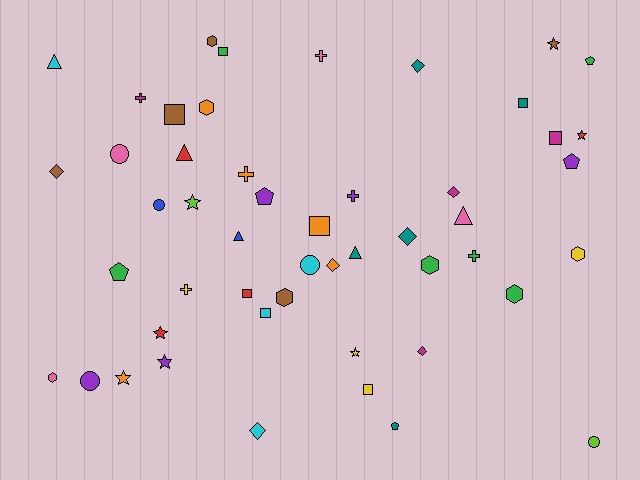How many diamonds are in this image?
There are 7 diamonds.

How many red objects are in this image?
There are 4 red objects.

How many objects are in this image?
There are 50 objects.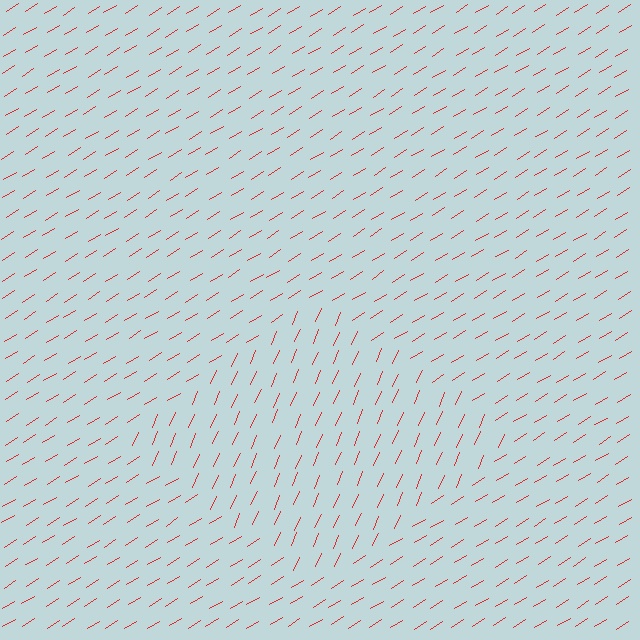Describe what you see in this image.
The image is filled with small red line segments. A diamond region in the image has lines oriented differently from the surrounding lines, creating a visible texture boundary.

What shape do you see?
I see a diamond.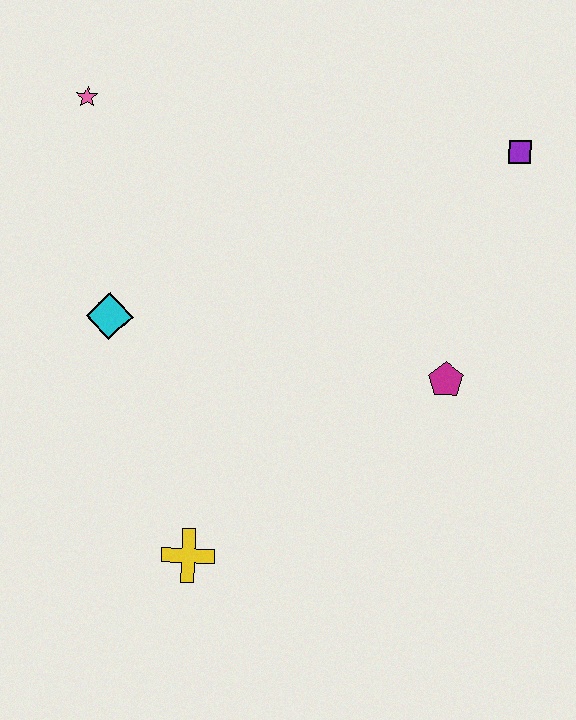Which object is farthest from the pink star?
The yellow cross is farthest from the pink star.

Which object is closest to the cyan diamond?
The pink star is closest to the cyan diamond.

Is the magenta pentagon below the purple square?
Yes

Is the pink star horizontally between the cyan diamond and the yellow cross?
No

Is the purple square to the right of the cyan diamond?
Yes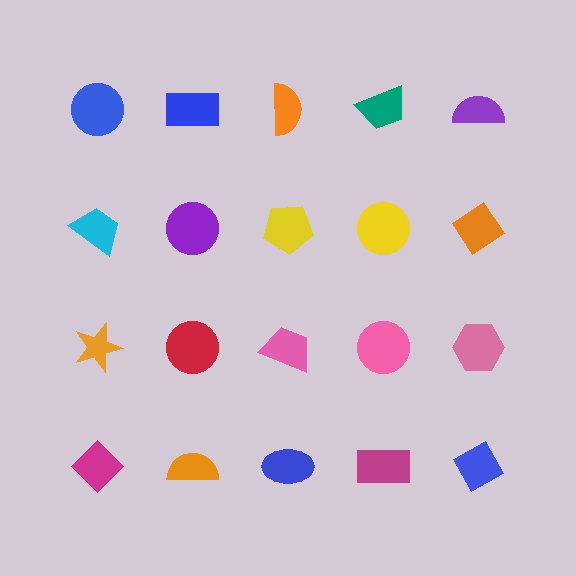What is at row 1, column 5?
A purple semicircle.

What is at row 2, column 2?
A purple circle.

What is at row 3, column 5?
A pink hexagon.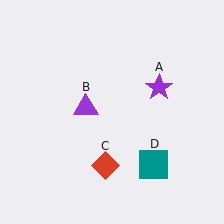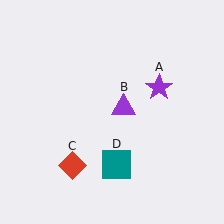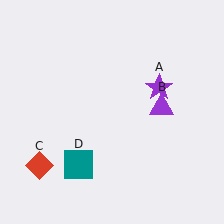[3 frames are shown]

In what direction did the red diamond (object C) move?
The red diamond (object C) moved left.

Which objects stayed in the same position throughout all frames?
Purple star (object A) remained stationary.